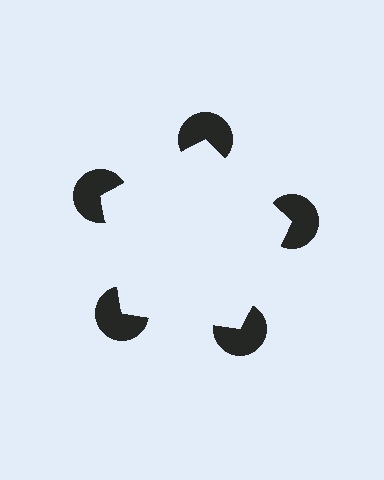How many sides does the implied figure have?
5 sides.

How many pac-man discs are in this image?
There are 5 — one at each vertex of the illusory pentagon.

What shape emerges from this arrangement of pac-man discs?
An illusory pentagon — its edges are inferred from the aligned wedge cuts in the pac-man discs, not physically drawn.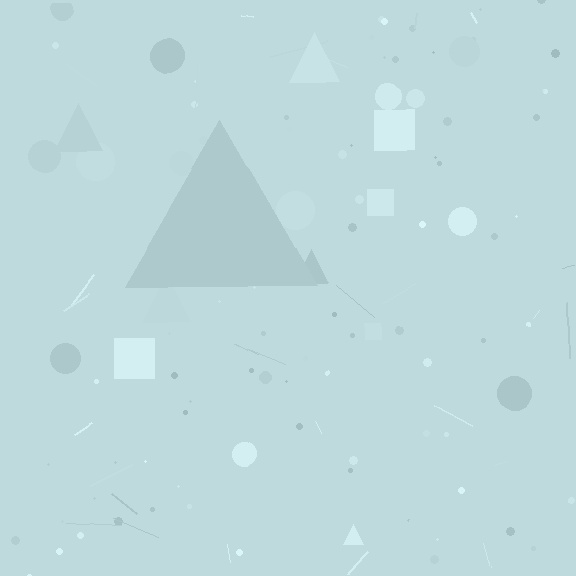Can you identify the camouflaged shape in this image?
The camouflaged shape is a triangle.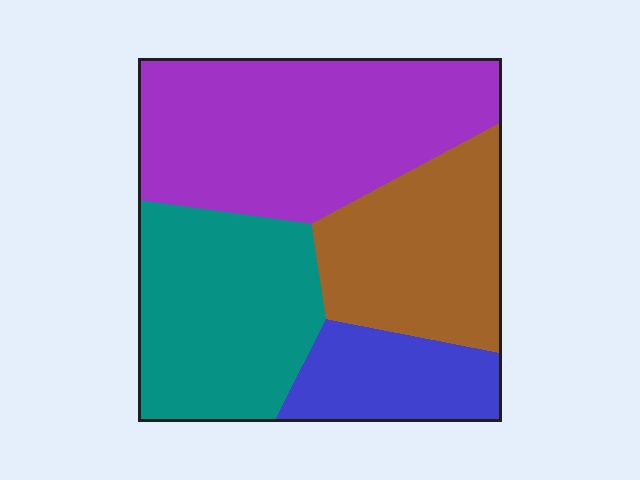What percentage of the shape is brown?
Brown takes up about one quarter (1/4) of the shape.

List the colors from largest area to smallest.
From largest to smallest: purple, teal, brown, blue.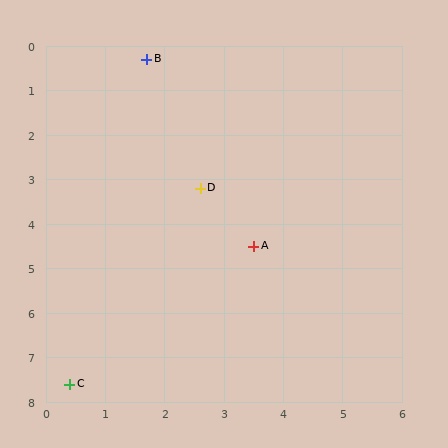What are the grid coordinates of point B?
Point B is at approximately (1.7, 0.3).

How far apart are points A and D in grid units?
Points A and D are about 1.6 grid units apart.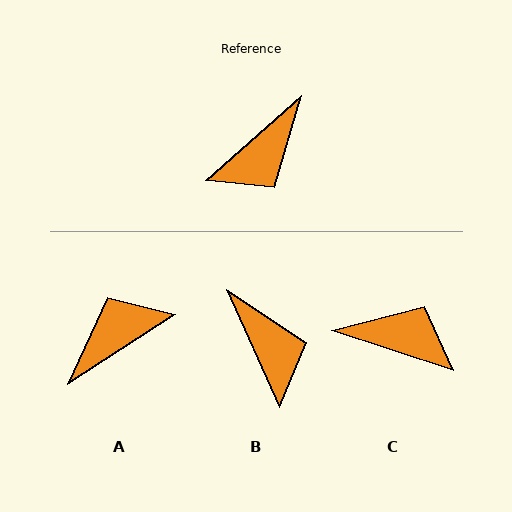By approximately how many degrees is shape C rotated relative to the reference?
Approximately 120 degrees counter-clockwise.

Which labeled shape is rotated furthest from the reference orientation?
A, about 172 degrees away.